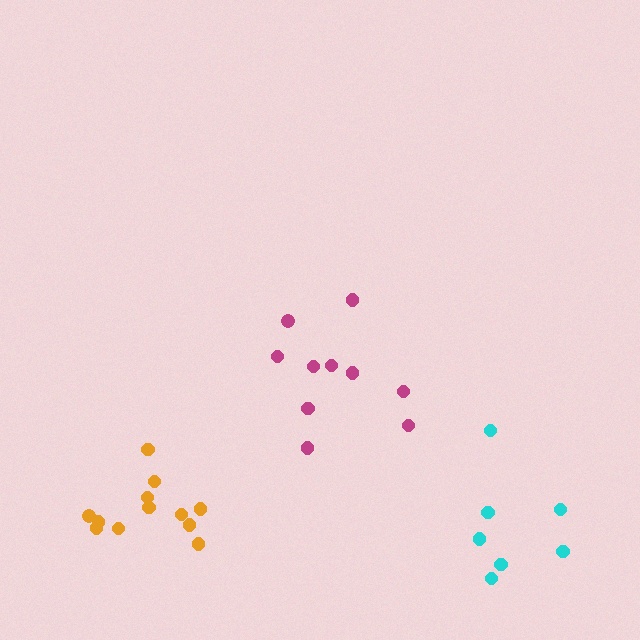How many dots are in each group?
Group 1: 10 dots, Group 2: 12 dots, Group 3: 7 dots (29 total).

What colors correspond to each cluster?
The clusters are colored: magenta, orange, cyan.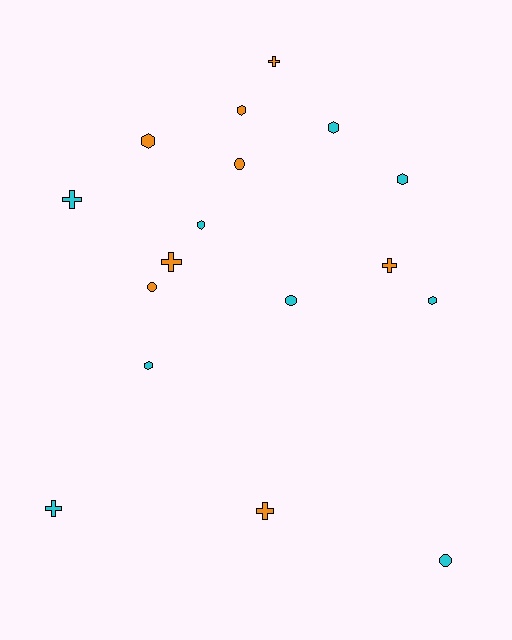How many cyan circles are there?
There are 2 cyan circles.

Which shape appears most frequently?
Hexagon, with 7 objects.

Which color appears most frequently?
Cyan, with 9 objects.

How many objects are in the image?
There are 17 objects.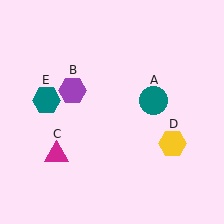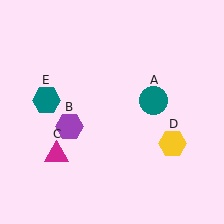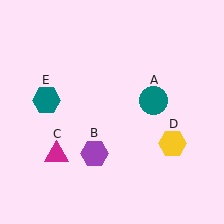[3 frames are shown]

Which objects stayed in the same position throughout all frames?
Teal circle (object A) and magenta triangle (object C) and yellow hexagon (object D) and teal hexagon (object E) remained stationary.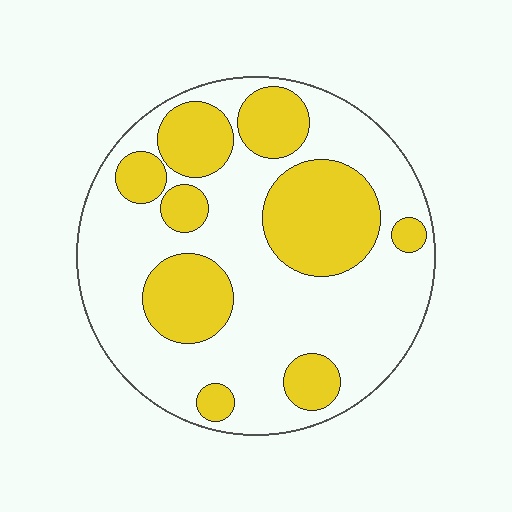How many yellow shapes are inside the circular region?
9.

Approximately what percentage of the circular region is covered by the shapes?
Approximately 35%.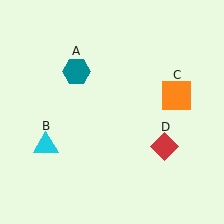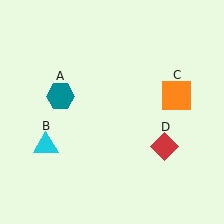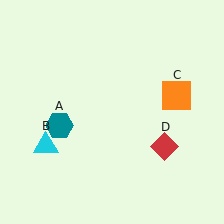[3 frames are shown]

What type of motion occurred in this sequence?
The teal hexagon (object A) rotated counterclockwise around the center of the scene.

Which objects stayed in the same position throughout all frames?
Cyan triangle (object B) and orange square (object C) and red diamond (object D) remained stationary.